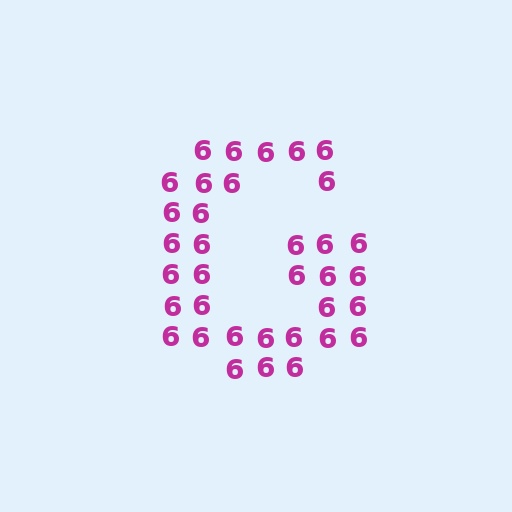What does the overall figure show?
The overall figure shows the letter G.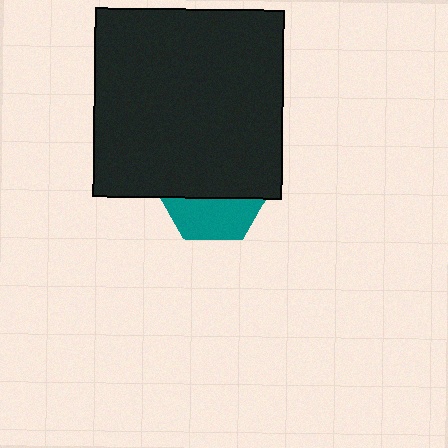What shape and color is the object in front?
The object in front is a black square.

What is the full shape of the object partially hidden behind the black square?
The partially hidden object is a teal hexagon.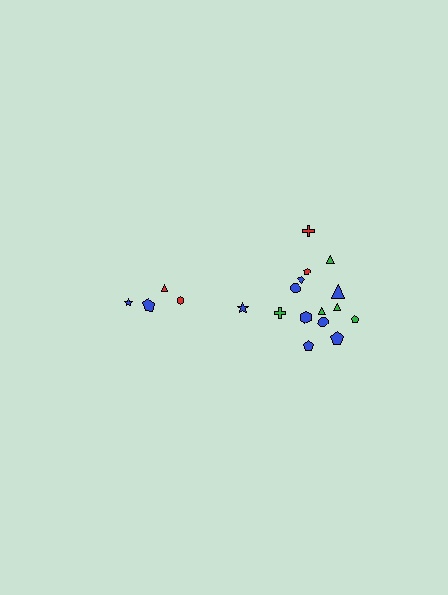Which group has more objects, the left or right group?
The right group.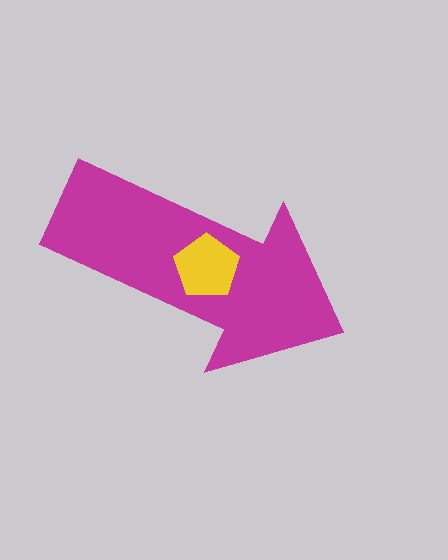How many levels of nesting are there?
2.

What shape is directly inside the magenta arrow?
The yellow pentagon.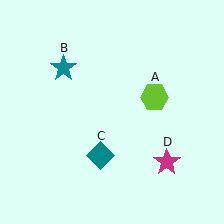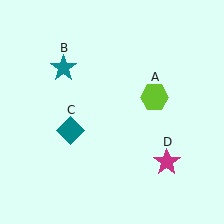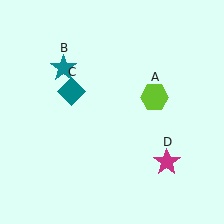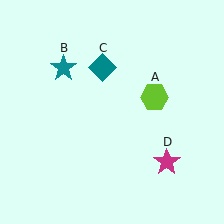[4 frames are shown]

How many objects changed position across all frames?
1 object changed position: teal diamond (object C).